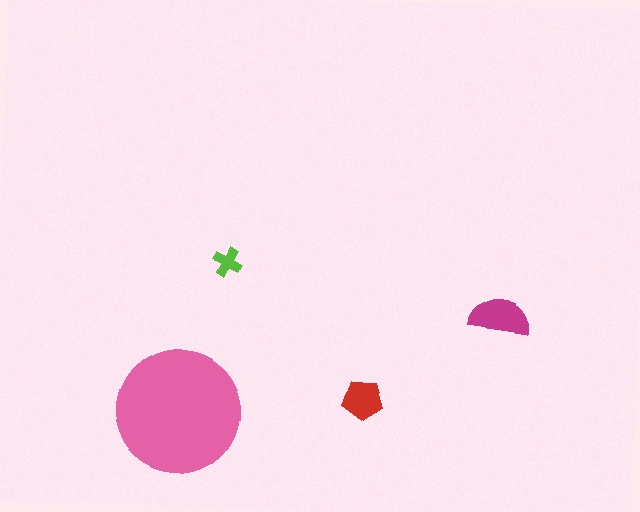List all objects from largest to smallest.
The pink circle, the magenta semicircle, the red pentagon, the lime cross.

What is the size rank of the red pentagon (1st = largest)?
3rd.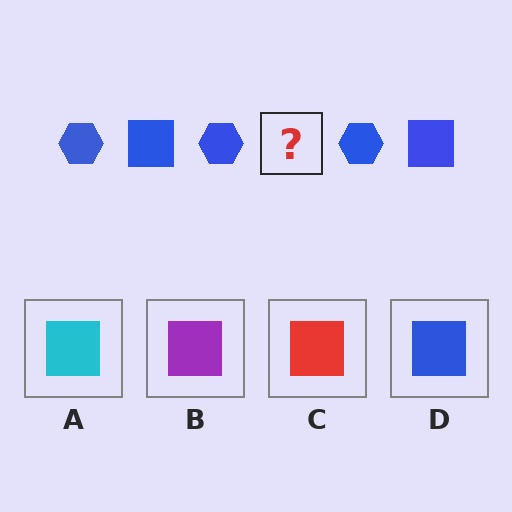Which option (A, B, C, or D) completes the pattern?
D.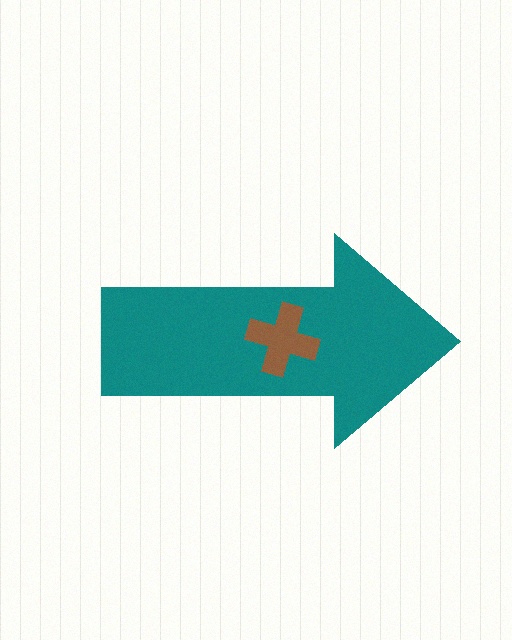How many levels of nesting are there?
2.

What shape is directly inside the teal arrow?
The brown cross.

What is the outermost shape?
The teal arrow.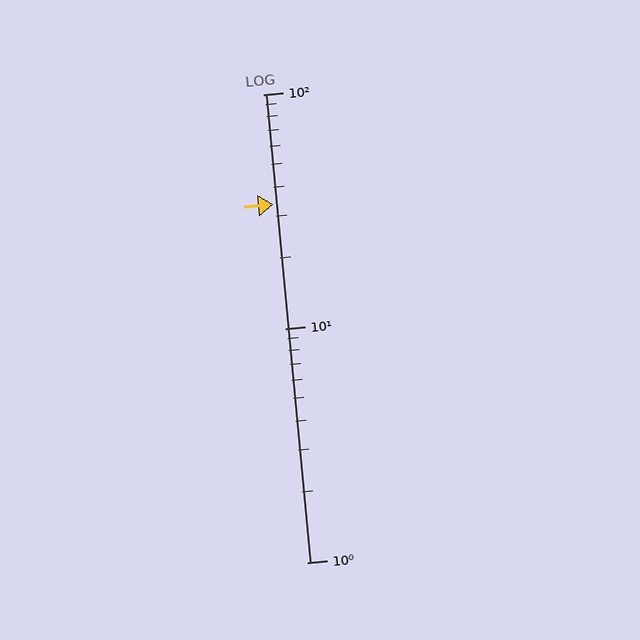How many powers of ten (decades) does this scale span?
The scale spans 2 decades, from 1 to 100.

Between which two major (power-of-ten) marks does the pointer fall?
The pointer is between 10 and 100.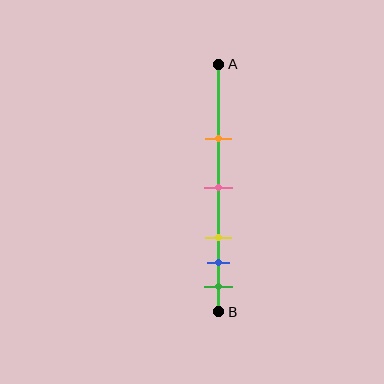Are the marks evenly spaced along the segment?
No, the marks are not evenly spaced.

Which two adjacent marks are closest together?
The blue and green marks are the closest adjacent pair.